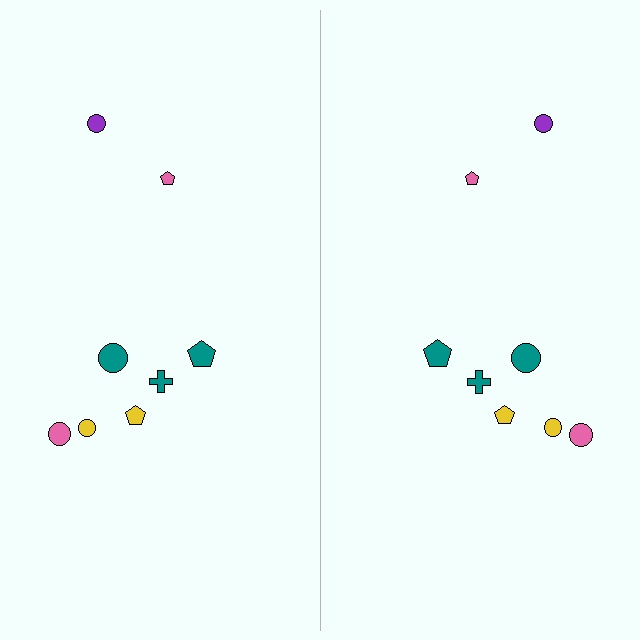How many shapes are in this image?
There are 16 shapes in this image.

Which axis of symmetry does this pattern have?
The pattern has a vertical axis of symmetry running through the center of the image.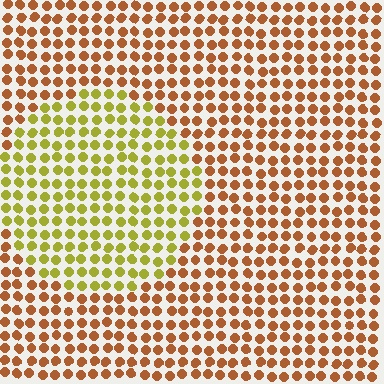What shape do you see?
I see a circle.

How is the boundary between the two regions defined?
The boundary is defined purely by a slight shift in hue (about 44 degrees). Spacing, size, and orientation are identical on both sides.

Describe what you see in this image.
The image is filled with small brown elements in a uniform arrangement. A circle-shaped region is visible where the elements are tinted to a slightly different hue, forming a subtle color boundary.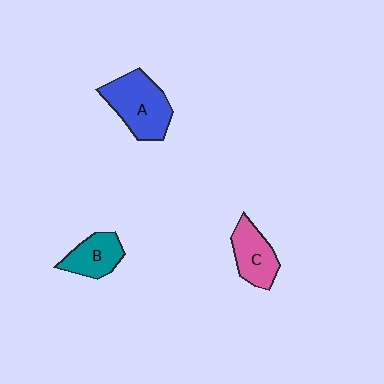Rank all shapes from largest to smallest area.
From largest to smallest: A (blue), C (pink), B (teal).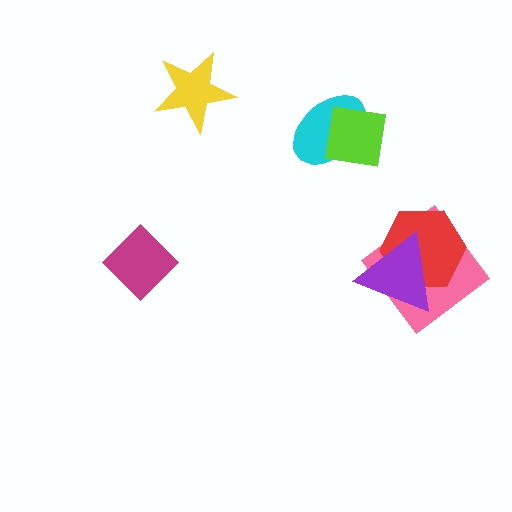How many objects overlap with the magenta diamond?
0 objects overlap with the magenta diamond.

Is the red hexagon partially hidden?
Yes, it is partially covered by another shape.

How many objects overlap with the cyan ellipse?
1 object overlaps with the cyan ellipse.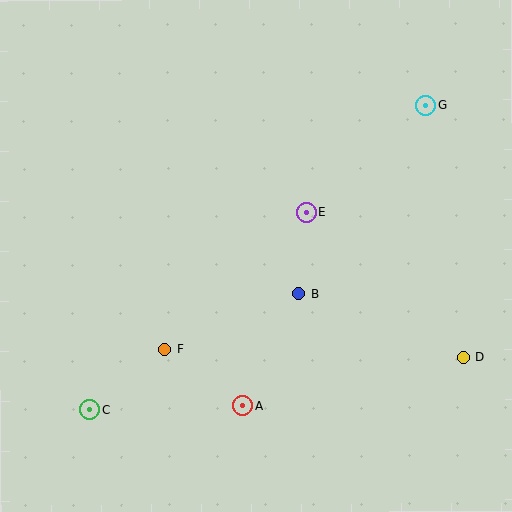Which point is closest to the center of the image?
Point B at (299, 294) is closest to the center.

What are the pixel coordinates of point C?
Point C is at (89, 409).